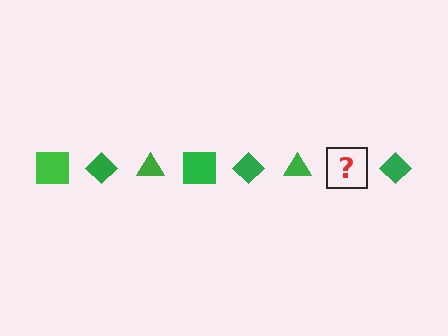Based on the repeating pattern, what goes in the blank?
The blank should be a green square.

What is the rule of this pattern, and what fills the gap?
The rule is that the pattern cycles through square, diamond, triangle shapes in green. The gap should be filled with a green square.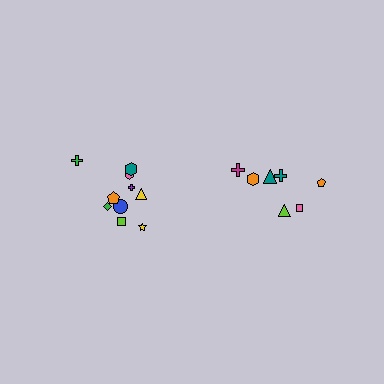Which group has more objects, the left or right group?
The left group.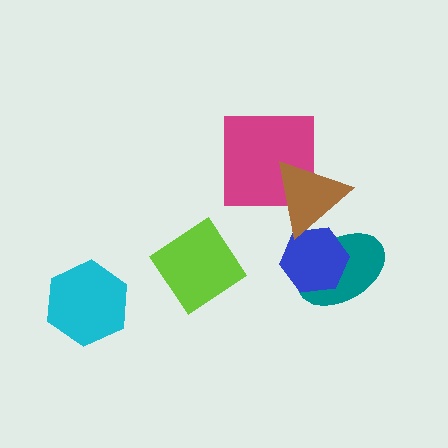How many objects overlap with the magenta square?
1 object overlaps with the magenta square.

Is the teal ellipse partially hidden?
Yes, it is partially covered by another shape.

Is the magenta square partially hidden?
Yes, it is partially covered by another shape.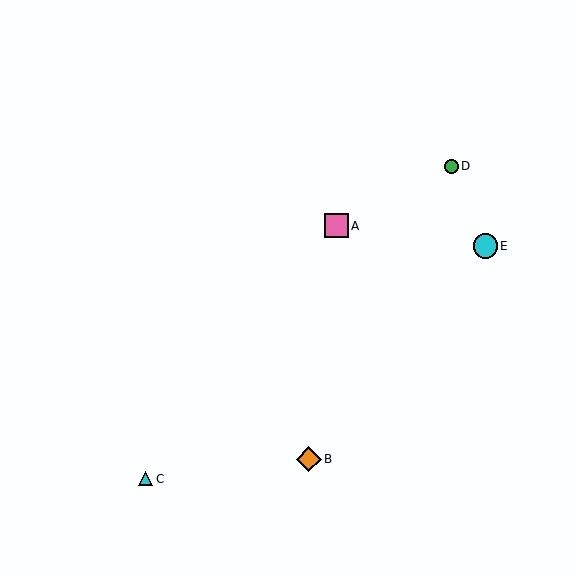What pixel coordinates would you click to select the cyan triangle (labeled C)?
Click at (146, 479) to select the cyan triangle C.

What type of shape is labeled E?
Shape E is a cyan circle.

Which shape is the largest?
The orange diamond (labeled B) is the largest.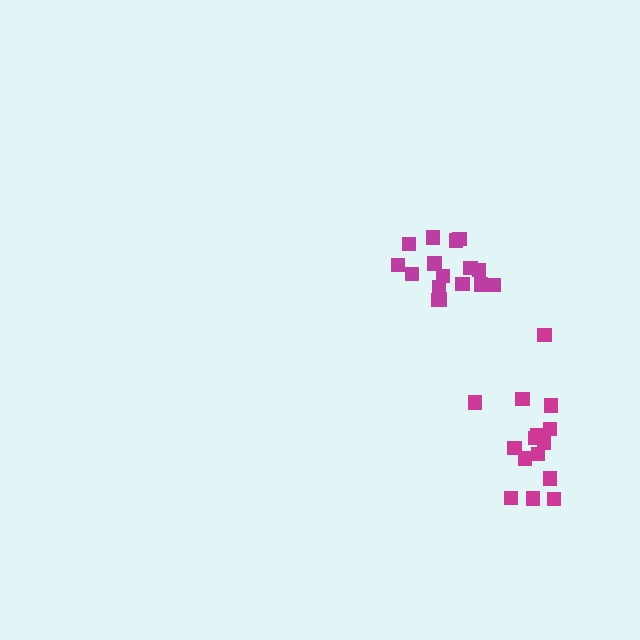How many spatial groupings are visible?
There are 2 spatial groupings.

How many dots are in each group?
Group 1: 15 dots, Group 2: 16 dots (31 total).